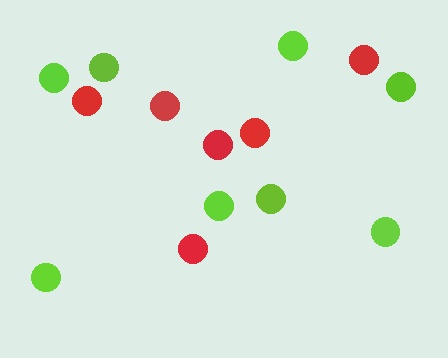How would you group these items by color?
There are 2 groups: one group of lime circles (8) and one group of red circles (6).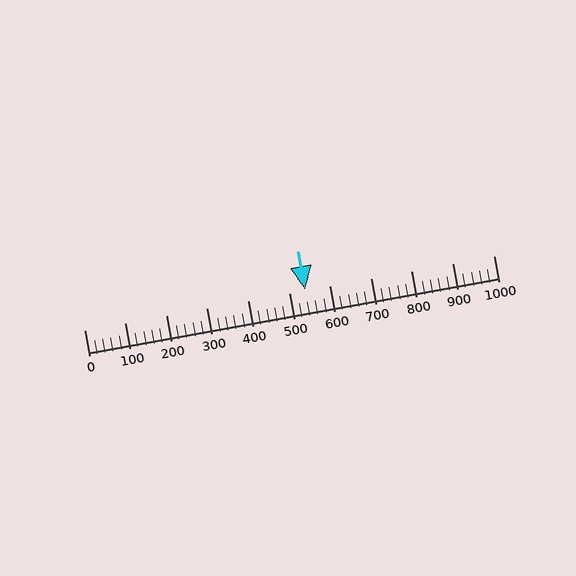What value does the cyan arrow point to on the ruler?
The cyan arrow points to approximately 540.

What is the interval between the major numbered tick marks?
The major tick marks are spaced 100 units apart.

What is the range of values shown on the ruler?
The ruler shows values from 0 to 1000.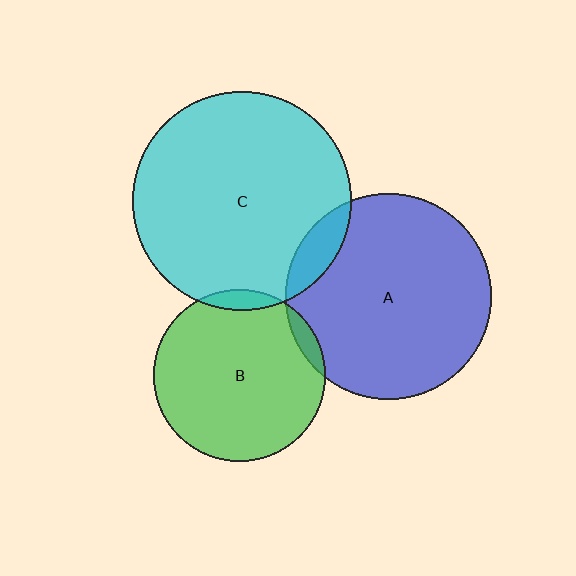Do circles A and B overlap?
Yes.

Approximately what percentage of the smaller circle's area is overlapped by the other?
Approximately 5%.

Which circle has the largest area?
Circle C (cyan).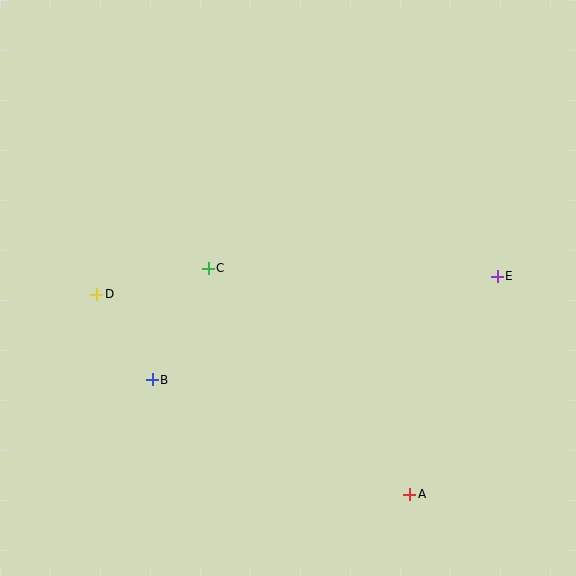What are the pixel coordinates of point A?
Point A is at (410, 494).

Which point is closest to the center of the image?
Point C at (208, 268) is closest to the center.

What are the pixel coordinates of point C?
Point C is at (208, 268).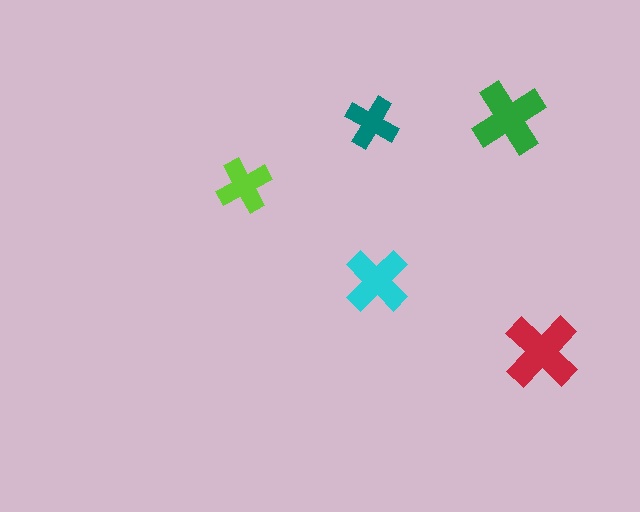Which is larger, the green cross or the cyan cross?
The green one.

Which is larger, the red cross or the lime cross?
The red one.